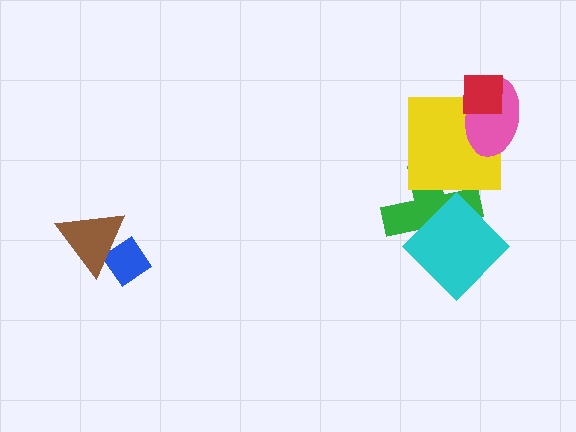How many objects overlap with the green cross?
2 objects overlap with the green cross.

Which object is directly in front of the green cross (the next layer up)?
The yellow square is directly in front of the green cross.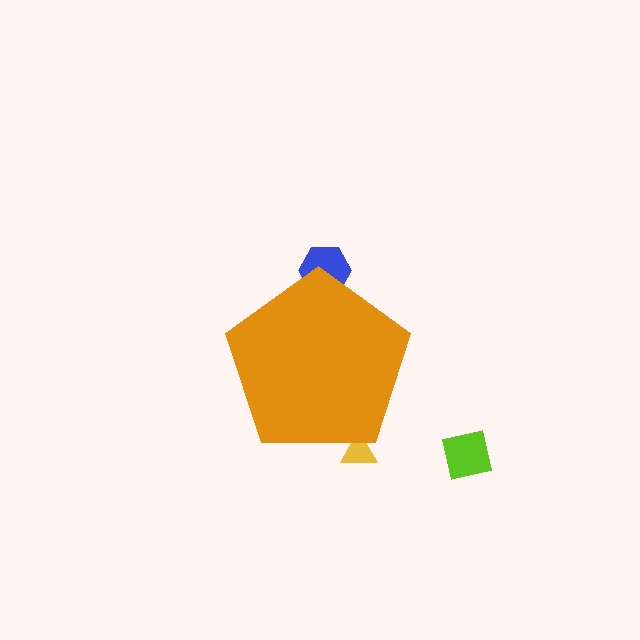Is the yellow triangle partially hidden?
Yes, the yellow triangle is partially hidden behind the orange pentagon.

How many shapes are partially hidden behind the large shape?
2 shapes are partially hidden.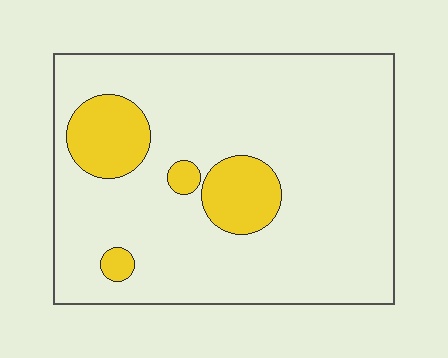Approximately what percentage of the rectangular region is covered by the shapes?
Approximately 15%.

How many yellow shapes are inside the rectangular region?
4.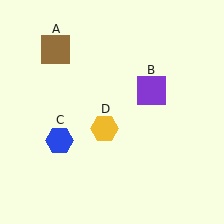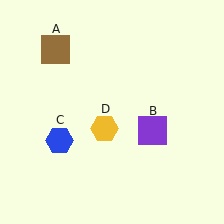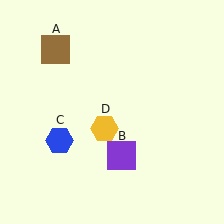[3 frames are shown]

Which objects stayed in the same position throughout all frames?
Brown square (object A) and blue hexagon (object C) and yellow hexagon (object D) remained stationary.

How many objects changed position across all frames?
1 object changed position: purple square (object B).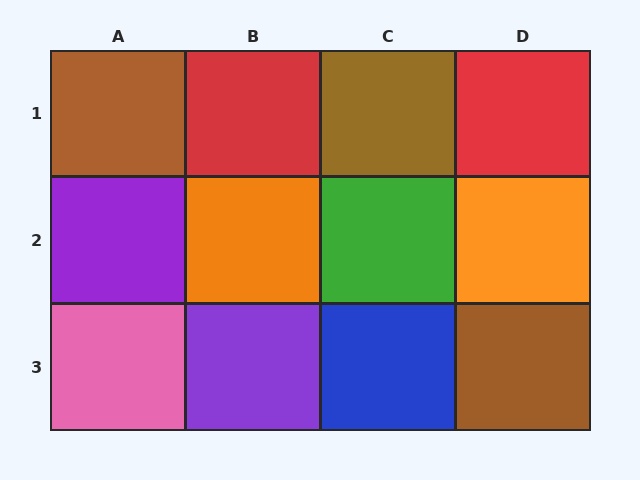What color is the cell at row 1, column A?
Brown.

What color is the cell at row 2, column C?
Green.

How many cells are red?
2 cells are red.